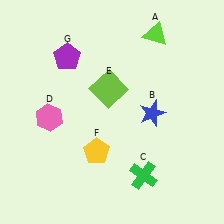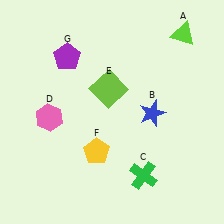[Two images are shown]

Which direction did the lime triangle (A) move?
The lime triangle (A) moved right.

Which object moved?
The lime triangle (A) moved right.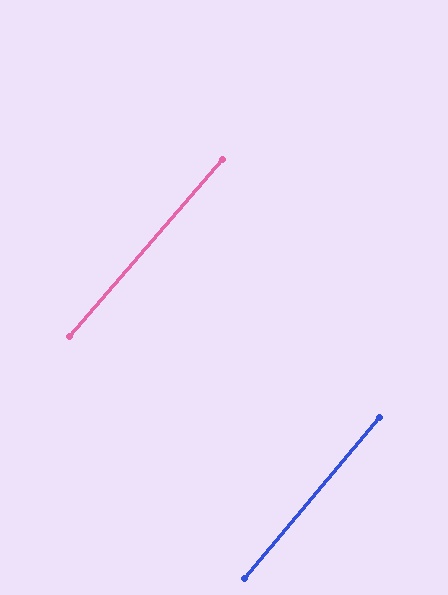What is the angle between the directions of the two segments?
Approximately 1 degree.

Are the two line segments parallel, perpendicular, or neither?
Parallel — their directions differ by only 0.6°.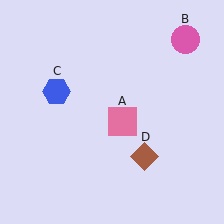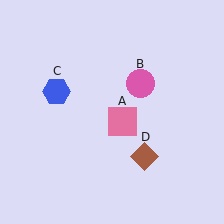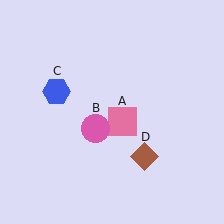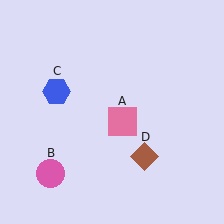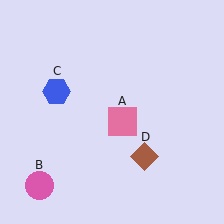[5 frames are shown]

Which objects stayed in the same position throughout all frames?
Pink square (object A) and blue hexagon (object C) and brown diamond (object D) remained stationary.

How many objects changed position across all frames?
1 object changed position: pink circle (object B).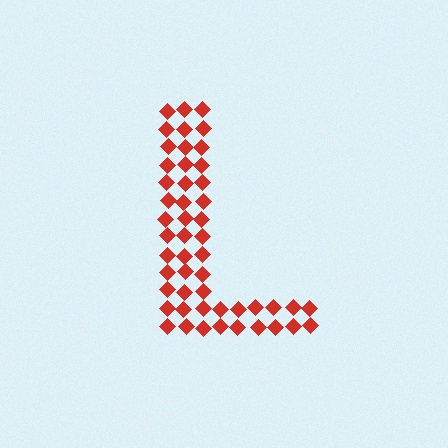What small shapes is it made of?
It is made of small diamonds.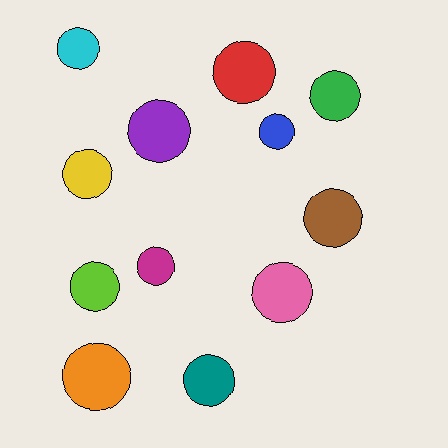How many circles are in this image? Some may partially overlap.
There are 12 circles.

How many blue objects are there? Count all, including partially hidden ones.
There is 1 blue object.